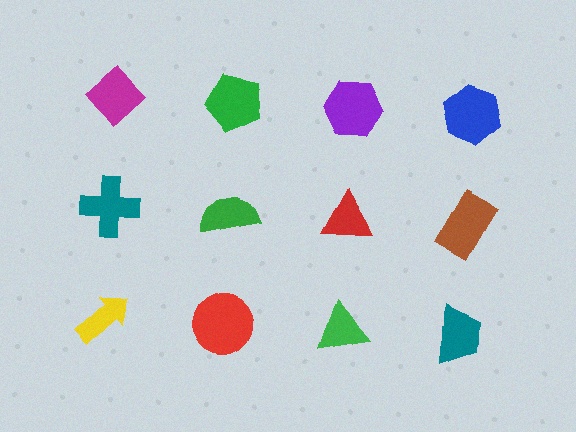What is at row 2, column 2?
A green semicircle.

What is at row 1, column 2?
A green pentagon.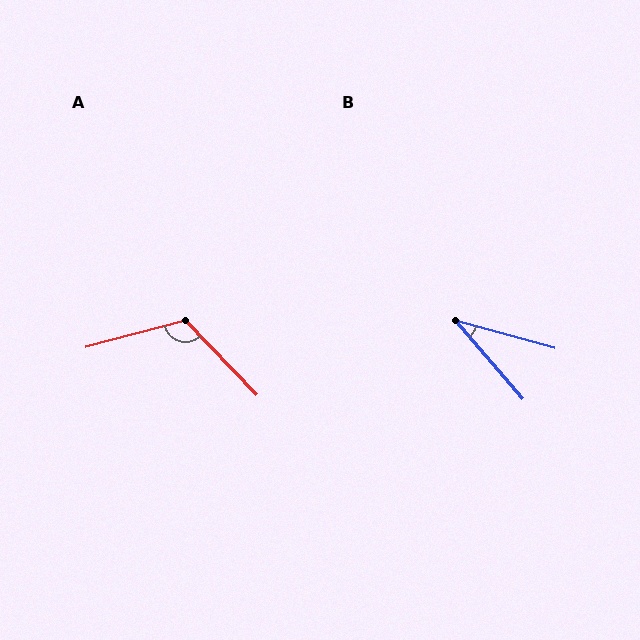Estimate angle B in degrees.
Approximately 34 degrees.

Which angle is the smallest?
B, at approximately 34 degrees.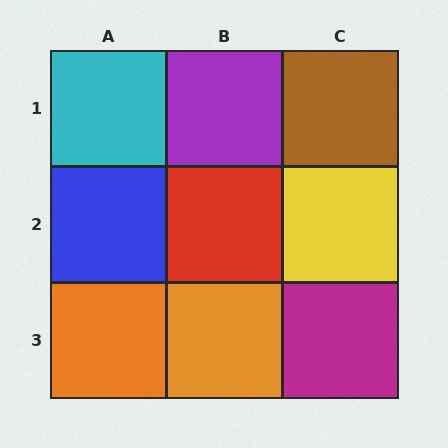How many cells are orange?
2 cells are orange.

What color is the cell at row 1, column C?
Brown.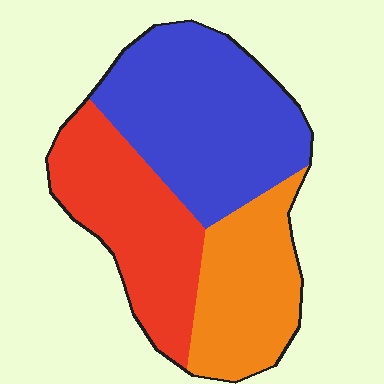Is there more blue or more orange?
Blue.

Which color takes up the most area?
Blue, at roughly 45%.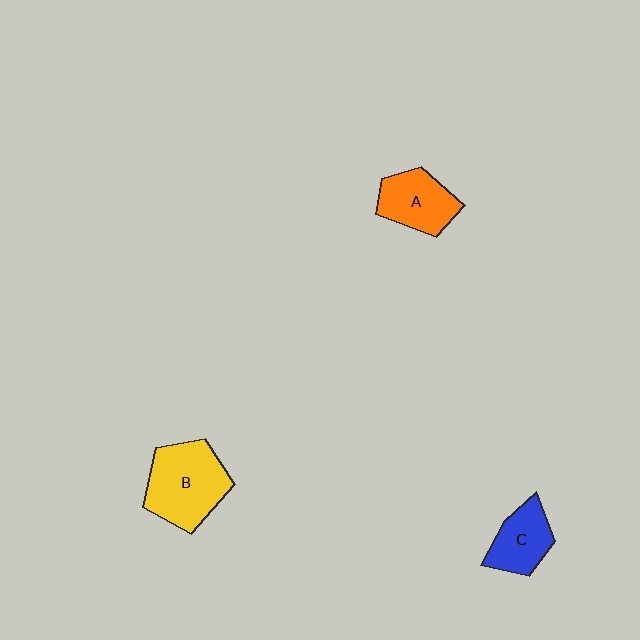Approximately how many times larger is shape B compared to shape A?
Approximately 1.5 times.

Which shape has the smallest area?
Shape C (blue).